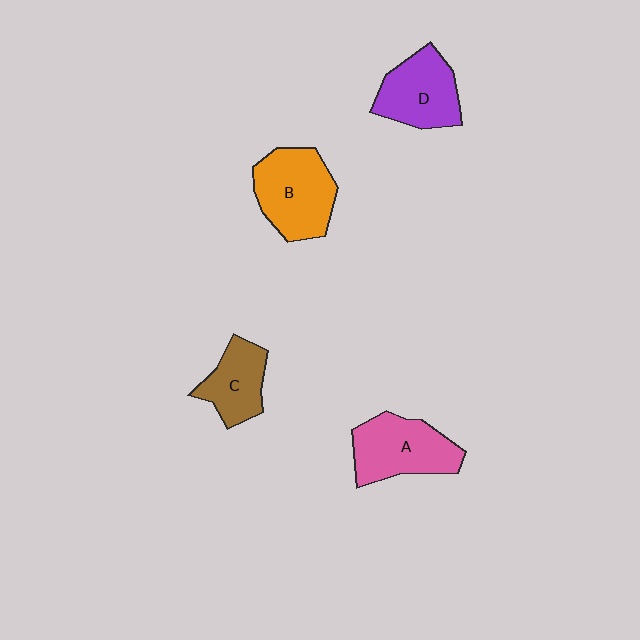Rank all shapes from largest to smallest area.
From largest to smallest: B (orange), A (pink), D (purple), C (brown).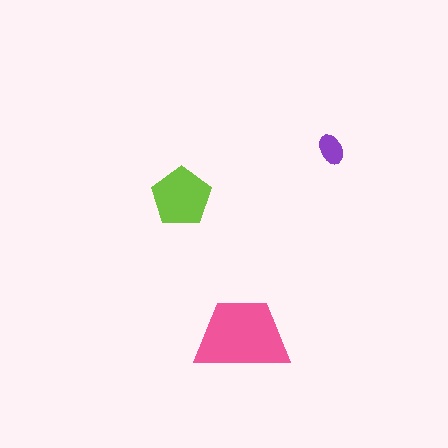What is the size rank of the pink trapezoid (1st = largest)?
1st.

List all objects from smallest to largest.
The purple ellipse, the lime pentagon, the pink trapezoid.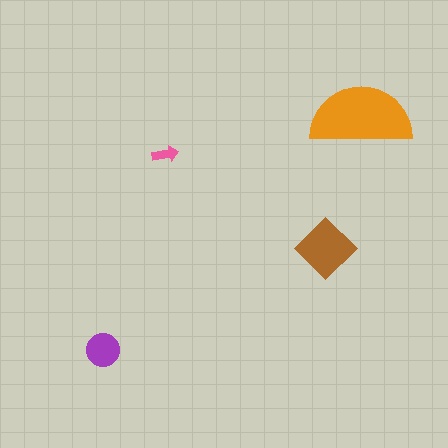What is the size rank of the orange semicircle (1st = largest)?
1st.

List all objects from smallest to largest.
The pink arrow, the purple circle, the brown diamond, the orange semicircle.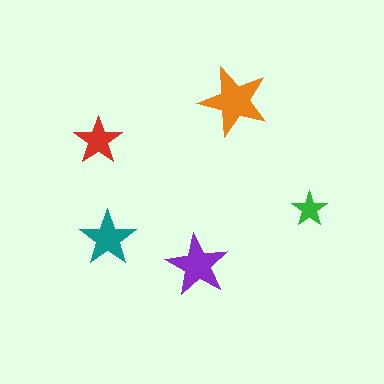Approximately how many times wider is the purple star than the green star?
About 2 times wider.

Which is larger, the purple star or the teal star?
The purple one.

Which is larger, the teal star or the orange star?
The orange one.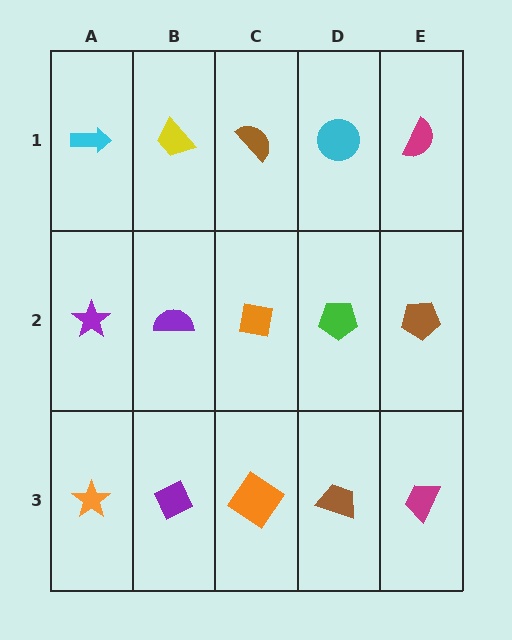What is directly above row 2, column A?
A cyan arrow.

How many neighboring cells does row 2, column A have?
3.